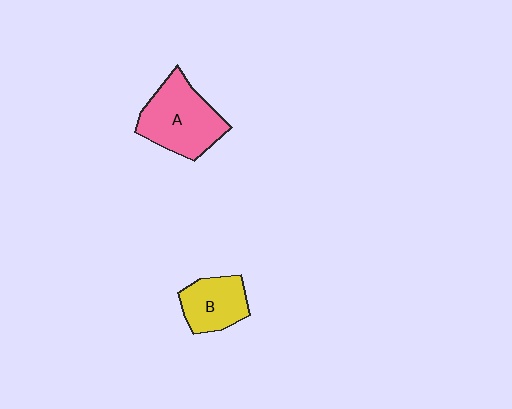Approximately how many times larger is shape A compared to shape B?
Approximately 1.5 times.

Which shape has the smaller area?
Shape B (yellow).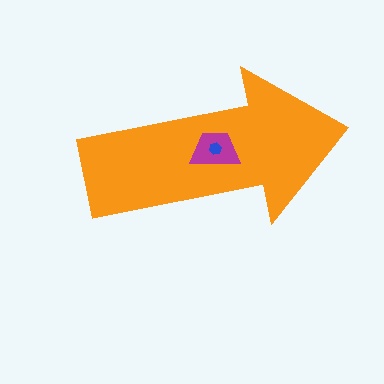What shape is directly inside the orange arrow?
The magenta trapezoid.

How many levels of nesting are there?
3.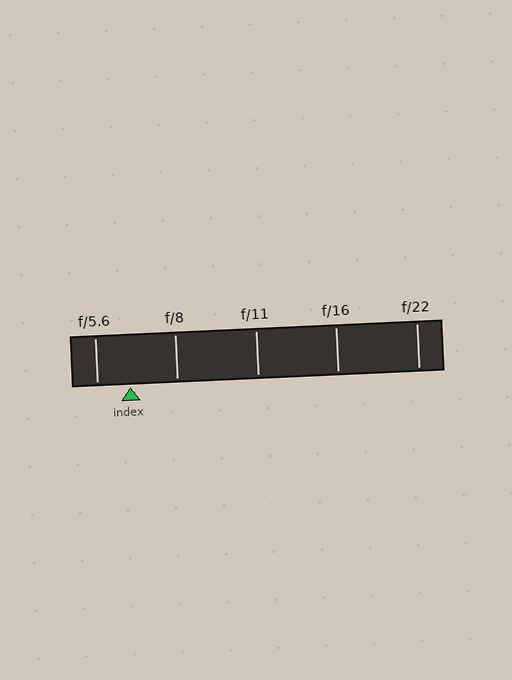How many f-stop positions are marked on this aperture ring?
There are 5 f-stop positions marked.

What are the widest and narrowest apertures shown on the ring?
The widest aperture shown is f/5.6 and the narrowest is f/22.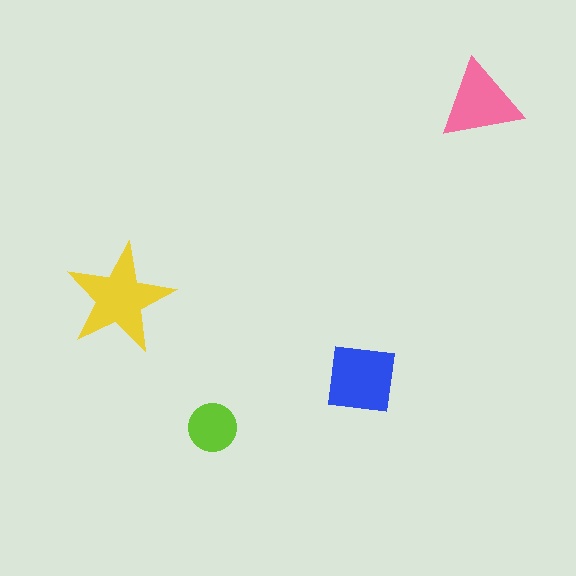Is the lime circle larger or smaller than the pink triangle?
Smaller.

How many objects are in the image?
There are 4 objects in the image.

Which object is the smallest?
The lime circle.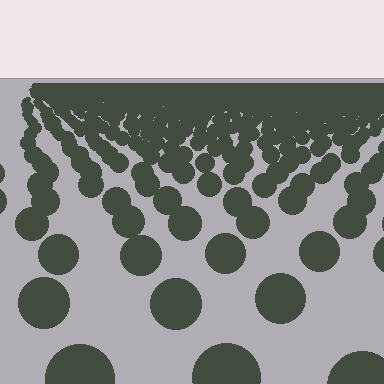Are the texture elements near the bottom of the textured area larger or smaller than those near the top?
Larger. Near the bottom, elements are closer to the viewer and appear at a bigger on-screen size.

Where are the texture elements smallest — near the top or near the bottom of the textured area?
Near the top.